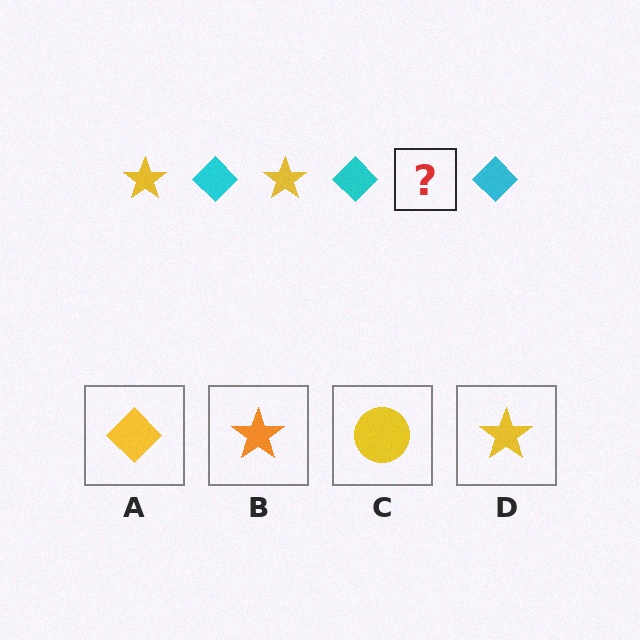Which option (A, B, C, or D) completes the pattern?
D.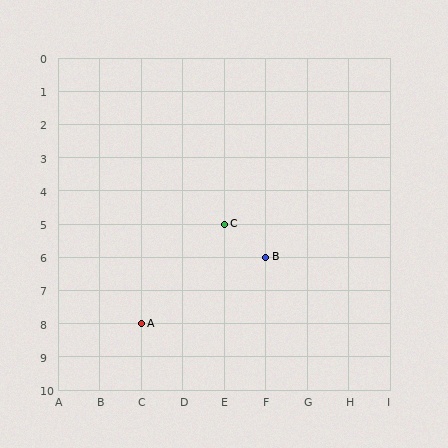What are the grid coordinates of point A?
Point A is at grid coordinates (C, 8).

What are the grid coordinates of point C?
Point C is at grid coordinates (E, 5).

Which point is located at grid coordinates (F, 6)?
Point B is at (F, 6).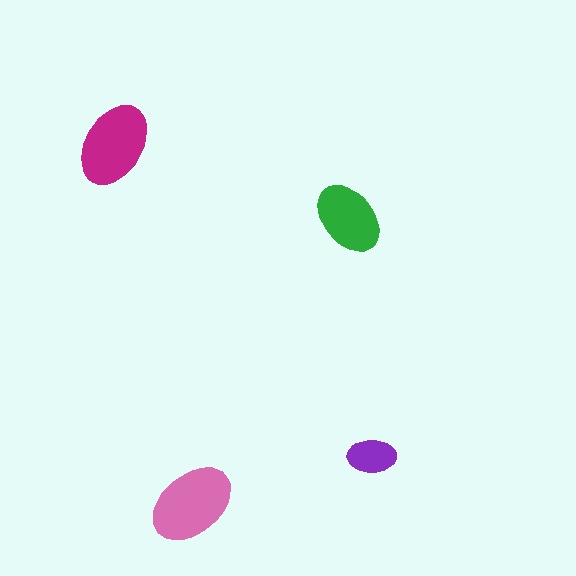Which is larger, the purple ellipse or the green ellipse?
The green one.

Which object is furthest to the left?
The magenta ellipse is leftmost.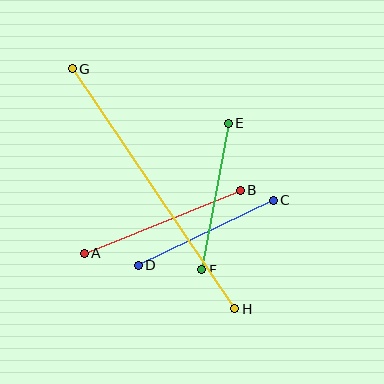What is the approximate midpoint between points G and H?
The midpoint is at approximately (153, 189) pixels.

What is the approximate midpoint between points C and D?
The midpoint is at approximately (206, 233) pixels.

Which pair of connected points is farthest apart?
Points G and H are farthest apart.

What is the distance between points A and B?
The distance is approximately 168 pixels.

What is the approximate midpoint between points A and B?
The midpoint is at approximately (162, 222) pixels.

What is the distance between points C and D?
The distance is approximately 150 pixels.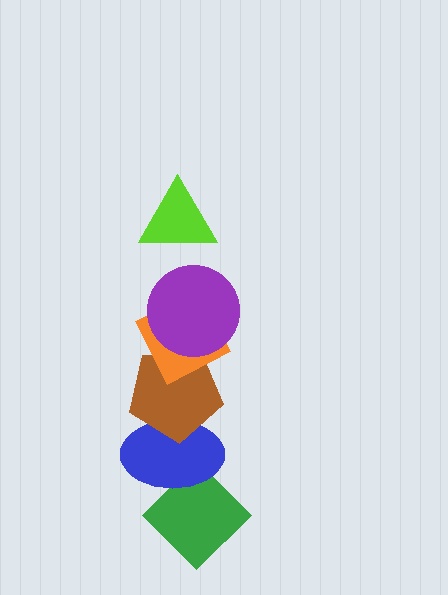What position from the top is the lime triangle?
The lime triangle is 1st from the top.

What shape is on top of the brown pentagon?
The orange diamond is on top of the brown pentagon.